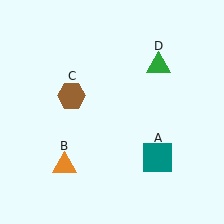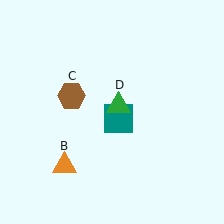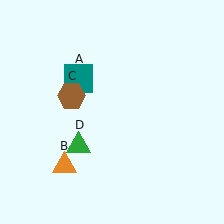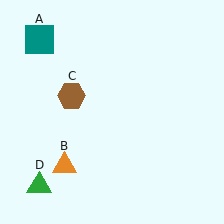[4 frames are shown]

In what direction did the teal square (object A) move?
The teal square (object A) moved up and to the left.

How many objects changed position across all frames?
2 objects changed position: teal square (object A), green triangle (object D).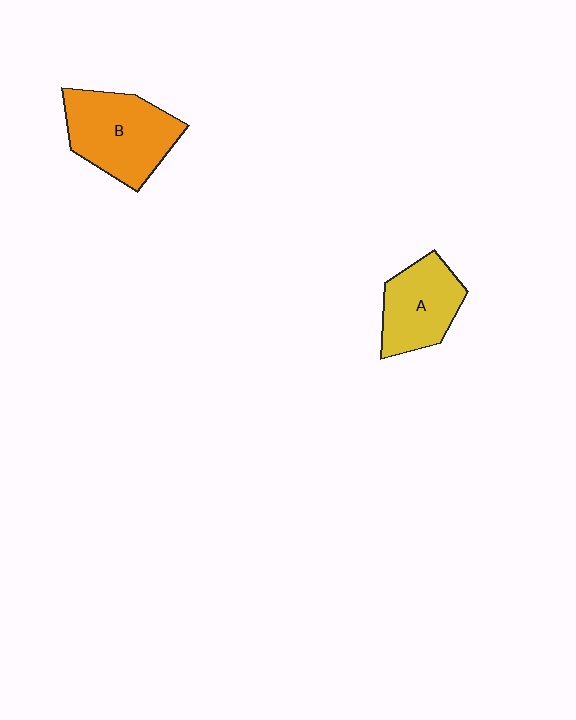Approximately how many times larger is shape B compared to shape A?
Approximately 1.3 times.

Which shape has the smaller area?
Shape A (yellow).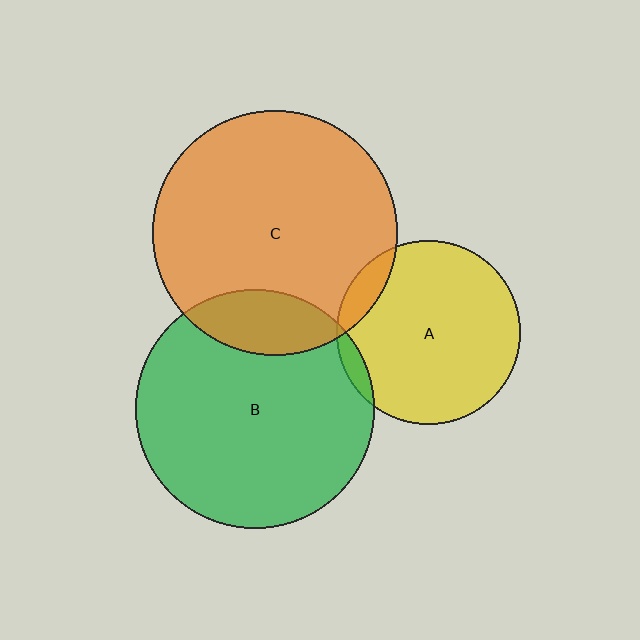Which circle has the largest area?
Circle C (orange).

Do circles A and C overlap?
Yes.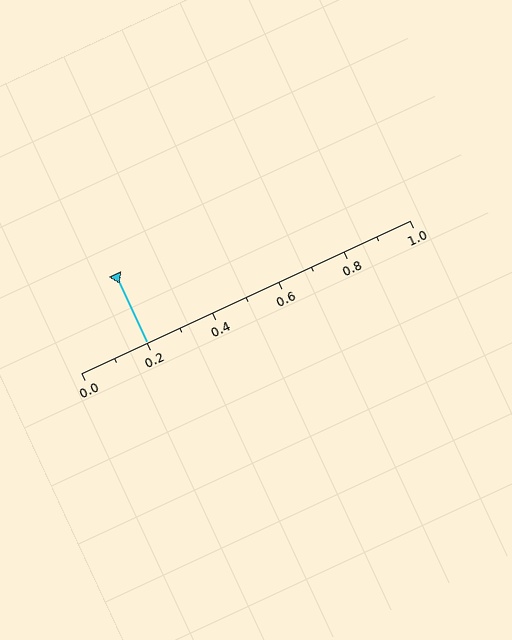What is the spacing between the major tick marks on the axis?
The major ticks are spaced 0.2 apart.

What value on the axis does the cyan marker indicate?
The marker indicates approximately 0.2.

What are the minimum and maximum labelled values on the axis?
The axis runs from 0.0 to 1.0.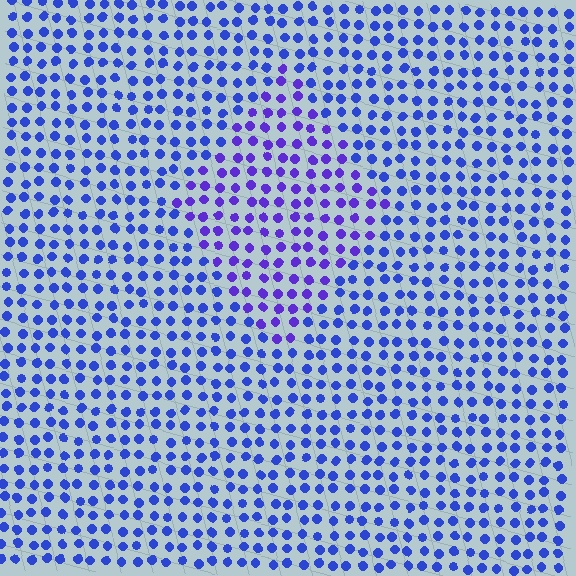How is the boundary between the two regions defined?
The boundary is defined purely by a slight shift in hue (about 27 degrees). Spacing, size, and orientation are identical on both sides.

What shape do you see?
I see a diamond.